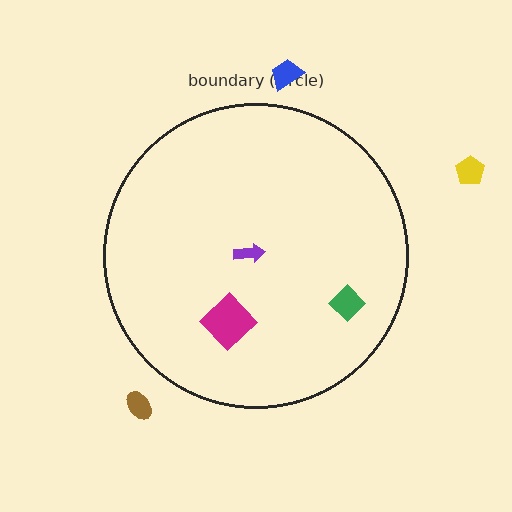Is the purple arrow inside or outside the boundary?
Inside.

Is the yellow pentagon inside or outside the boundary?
Outside.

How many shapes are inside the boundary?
3 inside, 3 outside.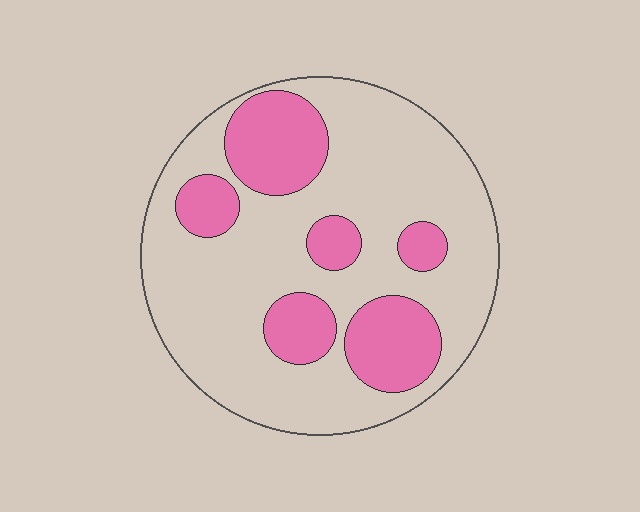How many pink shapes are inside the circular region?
6.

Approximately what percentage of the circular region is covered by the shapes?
Approximately 30%.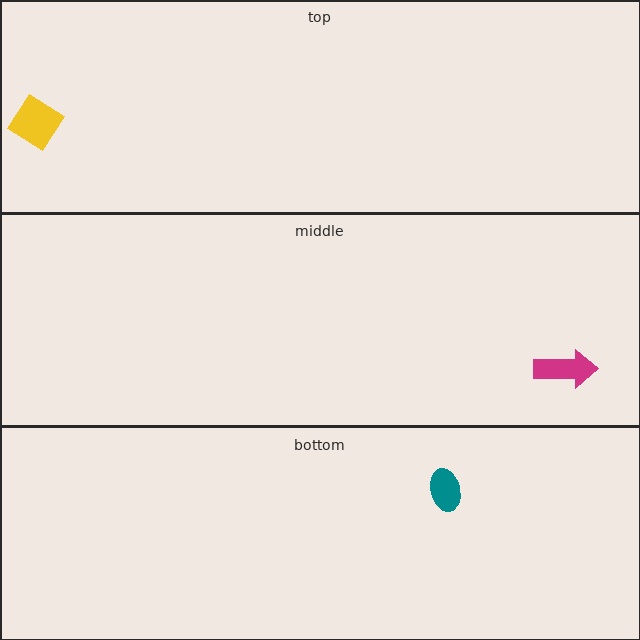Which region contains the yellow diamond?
The top region.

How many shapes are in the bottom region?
1.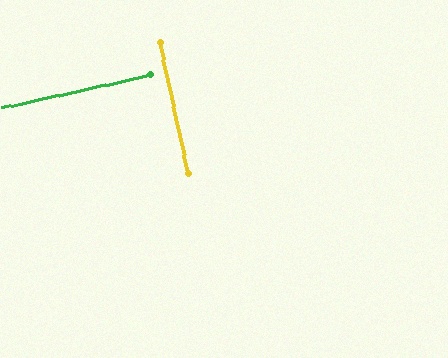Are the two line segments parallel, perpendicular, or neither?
Perpendicular — they meet at approximately 90°.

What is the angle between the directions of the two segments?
Approximately 90 degrees.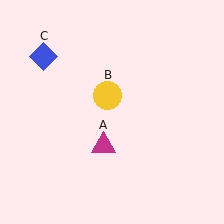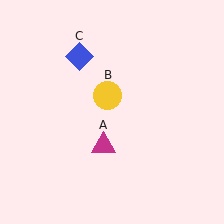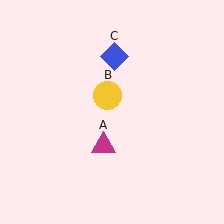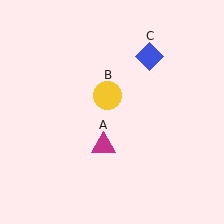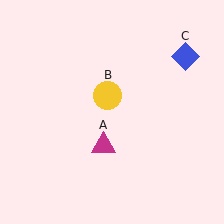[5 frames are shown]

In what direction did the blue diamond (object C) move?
The blue diamond (object C) moved right.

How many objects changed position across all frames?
1 object changed position: blue diamond (object C).